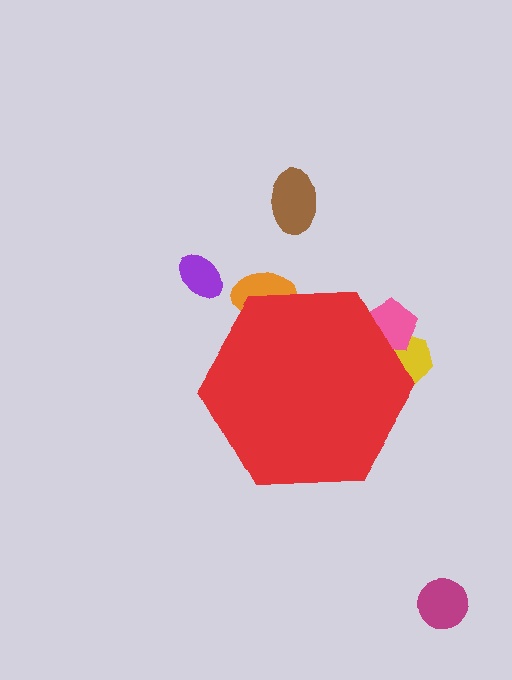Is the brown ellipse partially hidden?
No, the brown ellipse is fully visible.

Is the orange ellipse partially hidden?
Yes, the orange ellipse is partially hidden behind the red hexagon.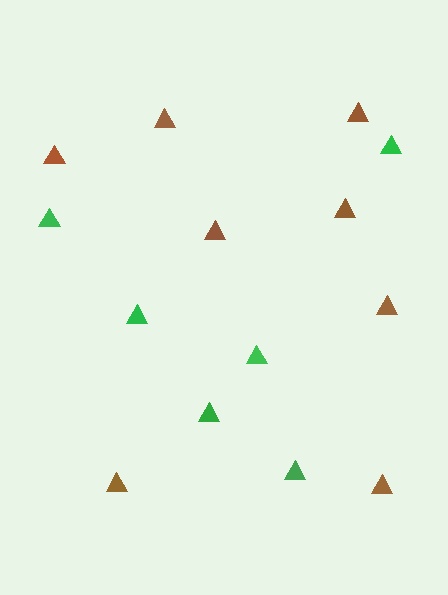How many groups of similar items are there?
There are 2 groups: one group of green triangles (6) and one group of brown triangles (8).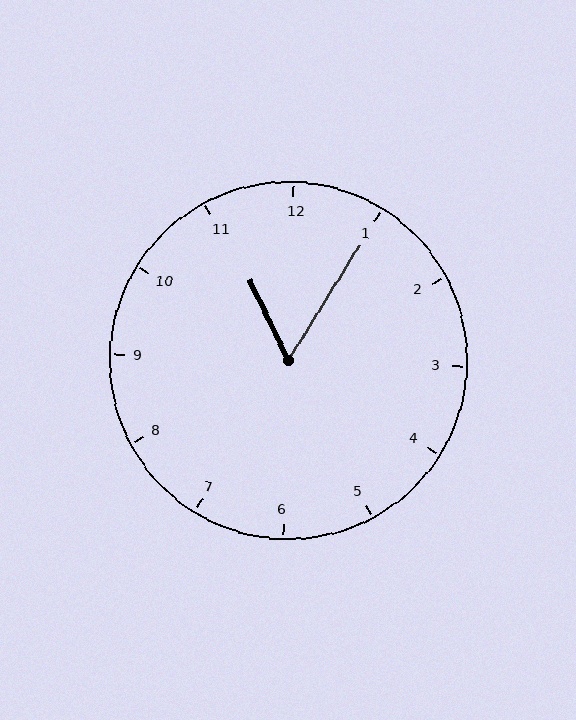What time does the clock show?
11:05.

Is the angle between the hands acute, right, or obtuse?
It is acute.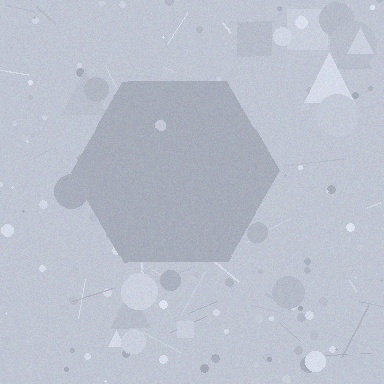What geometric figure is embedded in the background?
A hexagon is embedded in the background.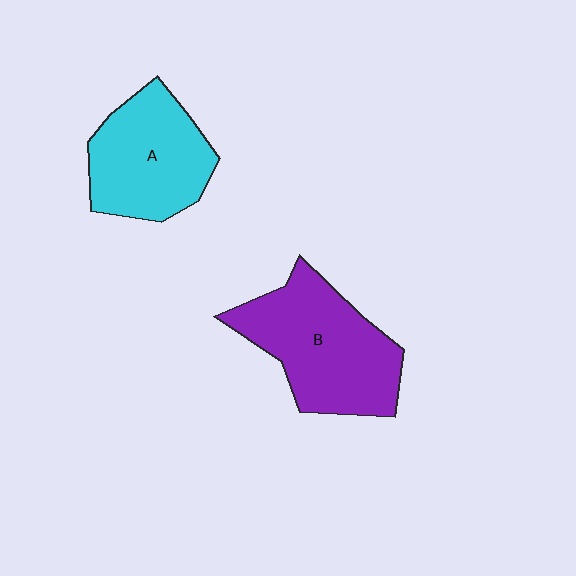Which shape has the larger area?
Shape B (purple).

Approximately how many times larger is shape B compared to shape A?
Approximately 1.2 times.